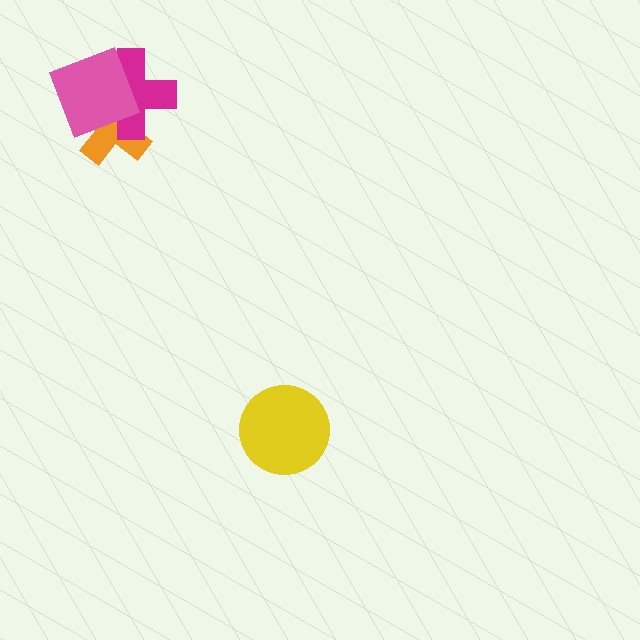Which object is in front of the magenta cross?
The pink square is in front of the magenta cross.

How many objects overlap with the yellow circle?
0 objects overlap with the yellow circle.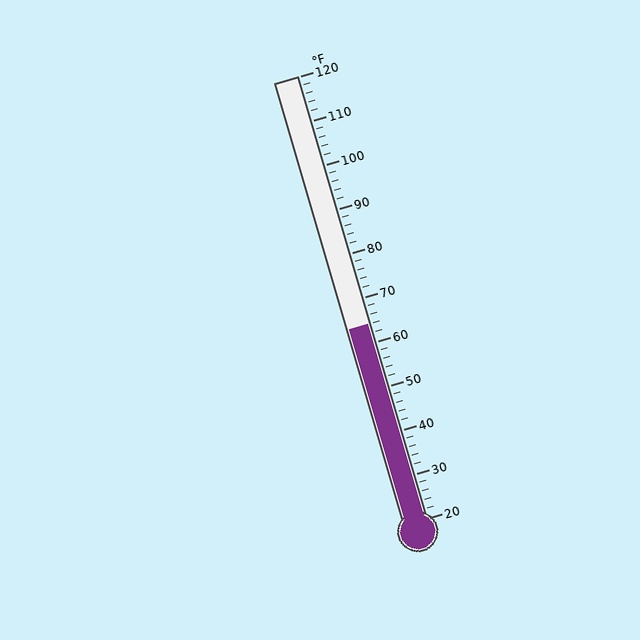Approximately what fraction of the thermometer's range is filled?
The thermometer is filled to approximately 45% of its range.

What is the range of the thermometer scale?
The thermometer scale ranges from 20°F to 120°F.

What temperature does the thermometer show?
The thermometer shows approximately 64°F.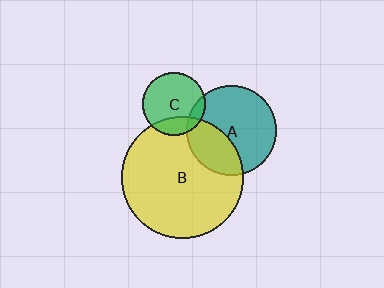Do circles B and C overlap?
Yes.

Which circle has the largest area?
Circle B (yellow).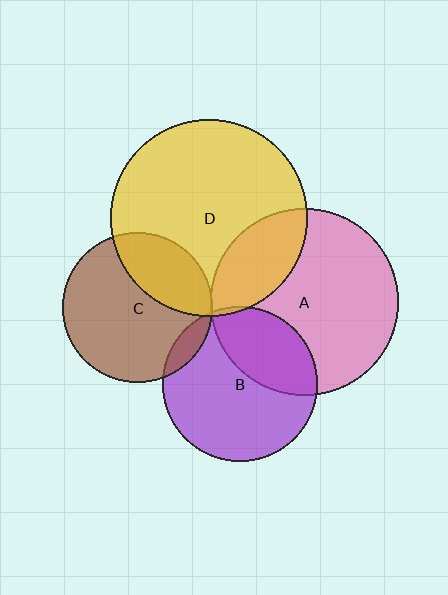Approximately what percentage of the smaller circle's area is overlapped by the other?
Approximately 5%.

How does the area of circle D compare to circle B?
Approximately 1.6 times.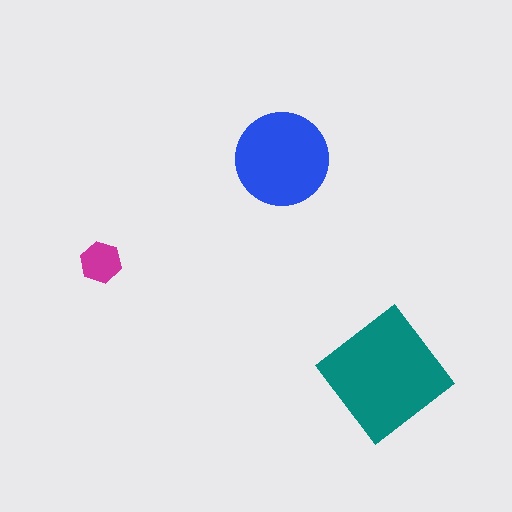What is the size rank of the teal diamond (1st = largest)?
1st.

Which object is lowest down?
The teal diamond is bottommost.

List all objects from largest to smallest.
The teal diamond, the blue circle, the magenta hexagon.